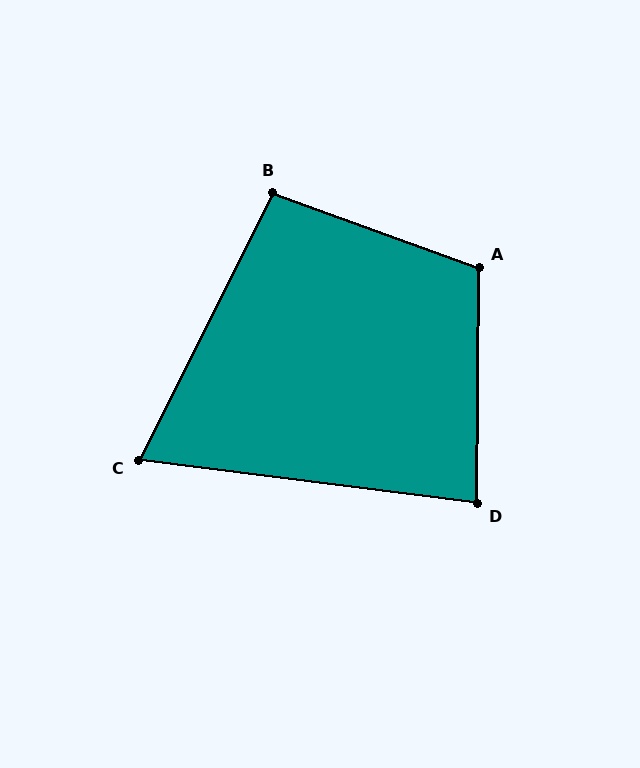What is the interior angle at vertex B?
Approximately 97 degrees (obtuse).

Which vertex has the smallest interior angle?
C, at approximately 71 degrees.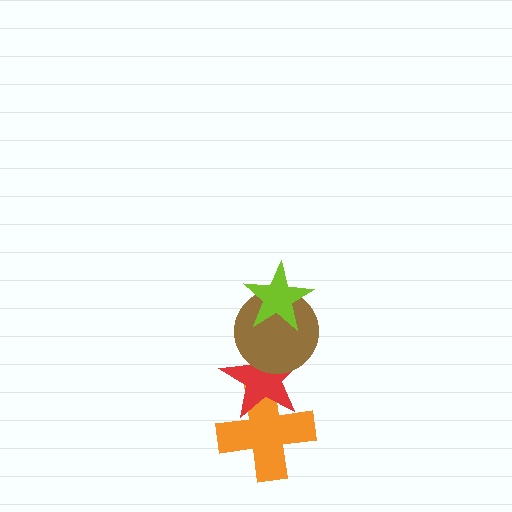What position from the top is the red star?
The red star is 3rd from the top.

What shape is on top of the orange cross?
The red star is on top of the orange cross.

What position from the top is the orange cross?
The orange cross is 4th from the top.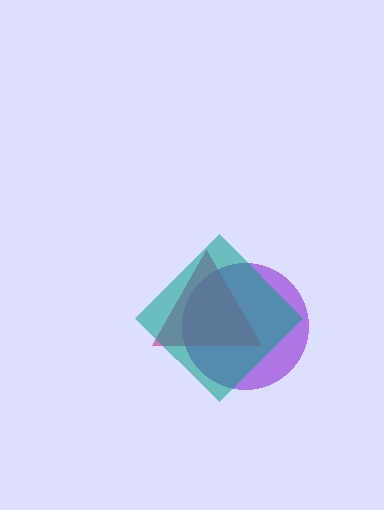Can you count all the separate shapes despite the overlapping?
Yes, there are 3 separate shapes.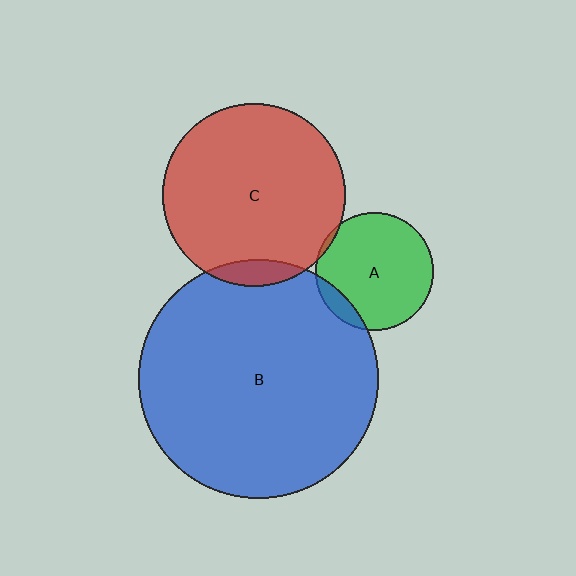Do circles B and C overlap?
Yes.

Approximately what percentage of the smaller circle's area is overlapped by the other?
Approximately 5%.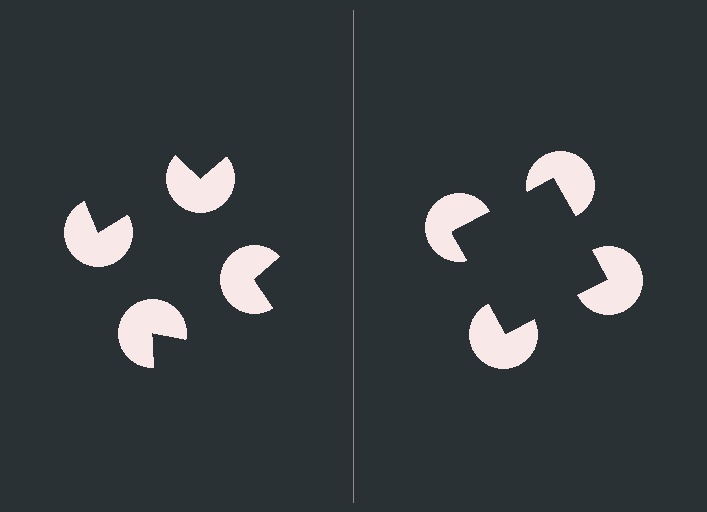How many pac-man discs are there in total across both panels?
8 — 4 on each side.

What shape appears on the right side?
An illusory square.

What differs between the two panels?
The pac-man discs are positioned identically on both sides; only the wedge orientations differ. On the right they align to a square; on the left they are misaligned.